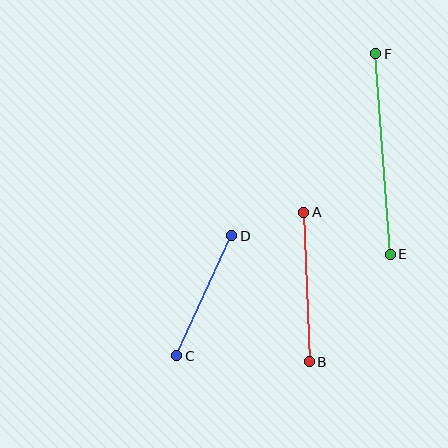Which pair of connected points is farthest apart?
Points E and F are farthest apart.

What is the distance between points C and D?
The distance is approximately 132 pixels.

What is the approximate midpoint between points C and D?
The midpoint is at approximately (204, 296) pixels.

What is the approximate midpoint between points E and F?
The midpoint is at approximately (383, 154) pixels.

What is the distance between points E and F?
The distance is approximately 201 pixels.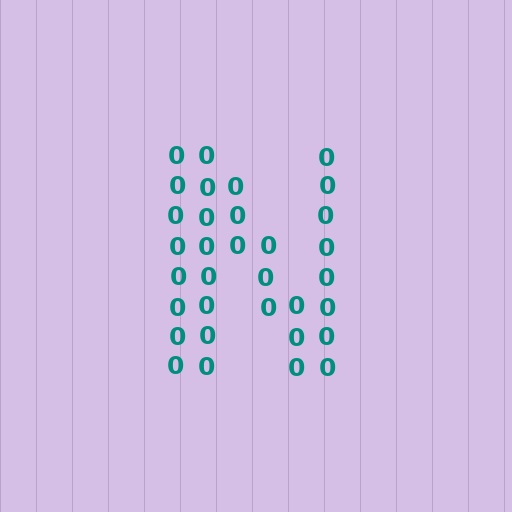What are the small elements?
The small elements are digit 0's.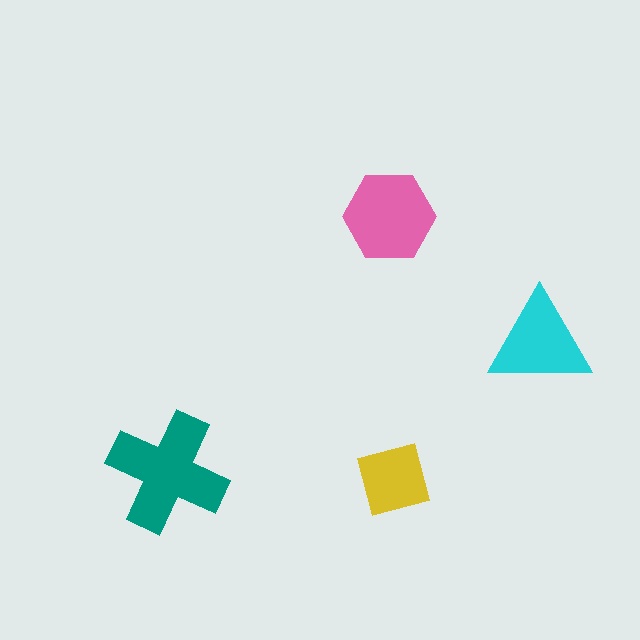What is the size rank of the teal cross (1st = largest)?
1st.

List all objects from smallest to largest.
The yellow diamond, the cyan triangle, the pink hexagon, the teal cross.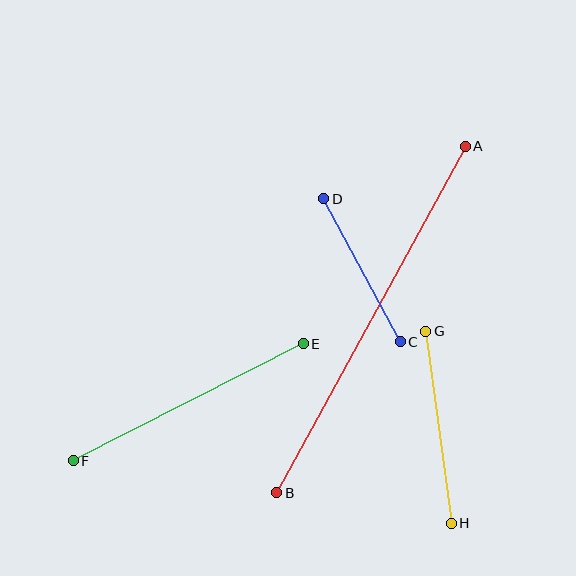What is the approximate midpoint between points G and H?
The midpoint is at approximately (439, 427) pixels.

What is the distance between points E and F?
The distance is approximately 258 pixels.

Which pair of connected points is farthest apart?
Points A and B are farthest apart.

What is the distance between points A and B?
The distance is approximately 394 pixels.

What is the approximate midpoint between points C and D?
The midpoint is at approximately (362, 270) pixels.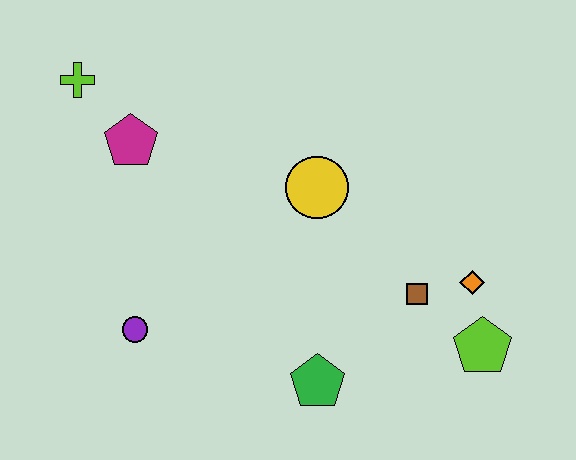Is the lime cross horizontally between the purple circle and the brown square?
No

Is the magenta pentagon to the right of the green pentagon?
No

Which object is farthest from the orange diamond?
The lime cross is farthest from the orange diamond.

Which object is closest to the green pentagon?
The brown square is closest to the green pentagon.